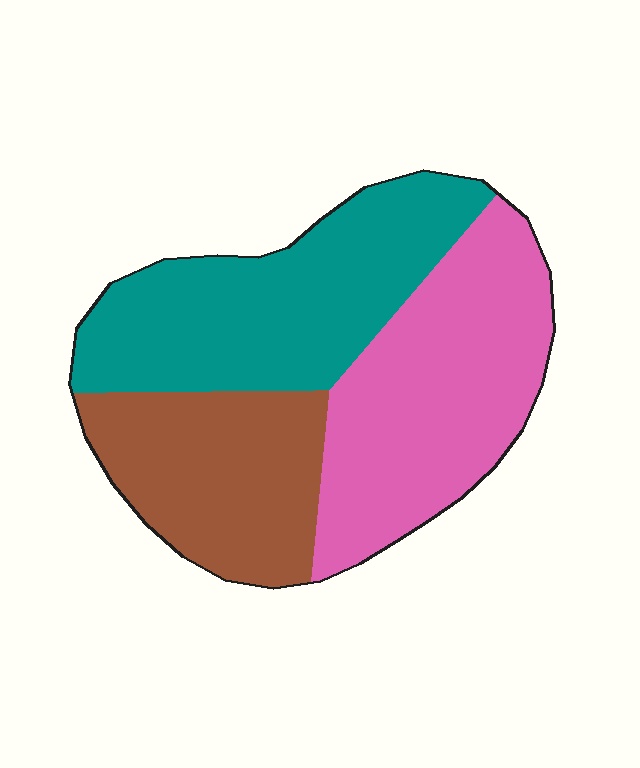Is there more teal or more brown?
Teal.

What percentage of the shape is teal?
Teal covers 37% of the shape.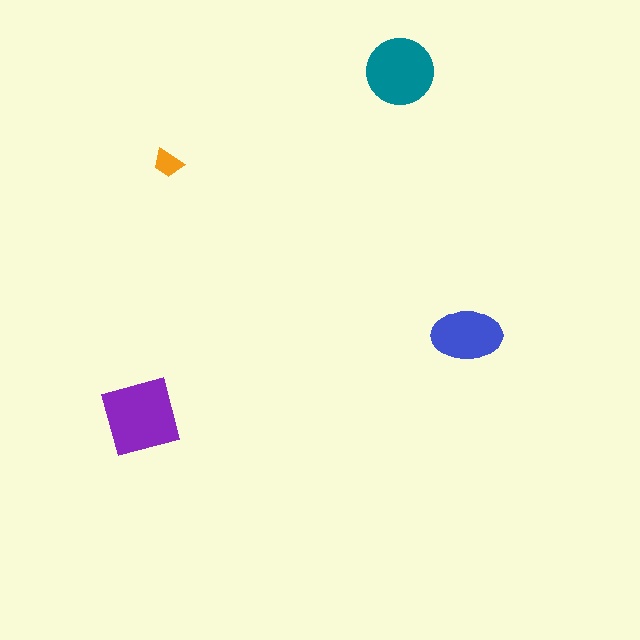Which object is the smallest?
The orange trapezoid.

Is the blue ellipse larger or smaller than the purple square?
Smaller.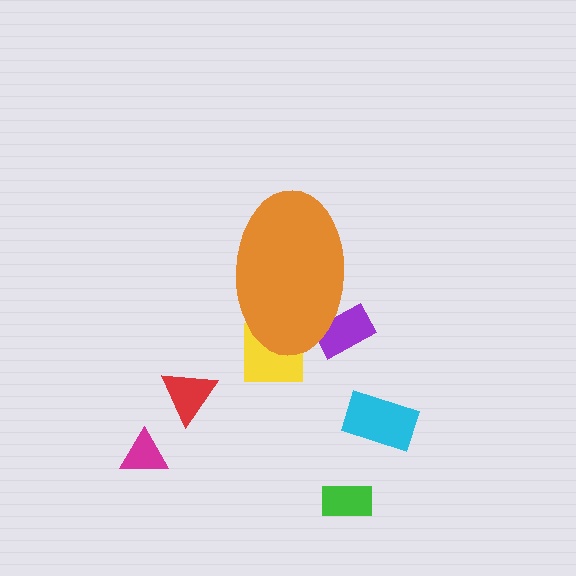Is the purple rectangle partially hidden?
Yes, the purple rectangle is partially hidden behind the orange ellipse.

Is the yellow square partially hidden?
Yes, the yellow square is partially hidden behind the orange ellipse.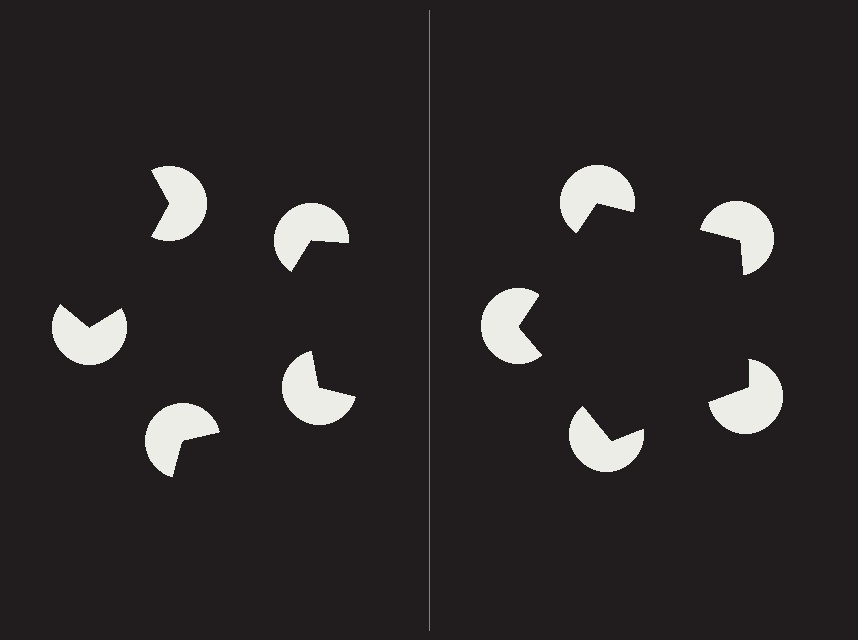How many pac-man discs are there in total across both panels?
10 — 5 on each side.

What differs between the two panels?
The pac-man discs are positioned identically on both sides; only the wedge orientations differ. On the right they align to a pentagon; on the left they are misaligned.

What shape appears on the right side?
An illusory pentagon.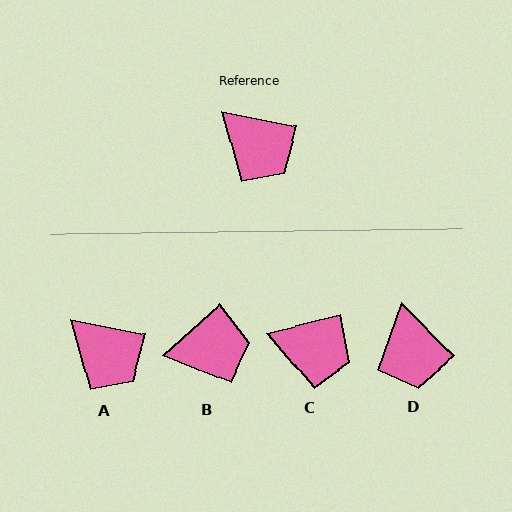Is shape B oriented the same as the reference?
No, it is off by about 53 degrees.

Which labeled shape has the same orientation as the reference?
A.